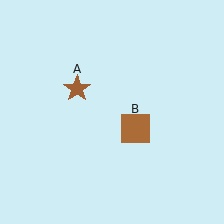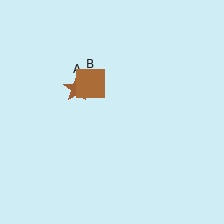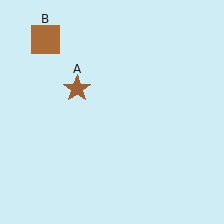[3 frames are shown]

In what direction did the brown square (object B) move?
The brown square (object B) moved up and to the left.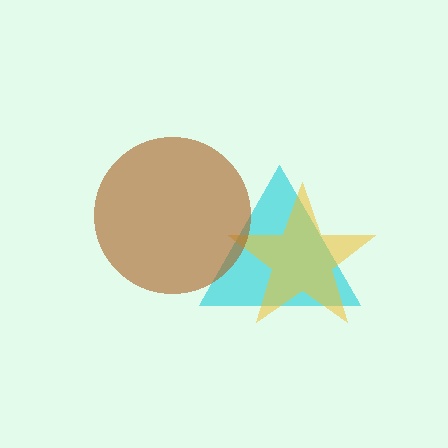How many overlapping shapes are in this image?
There are 3 overlapping shapes in the image.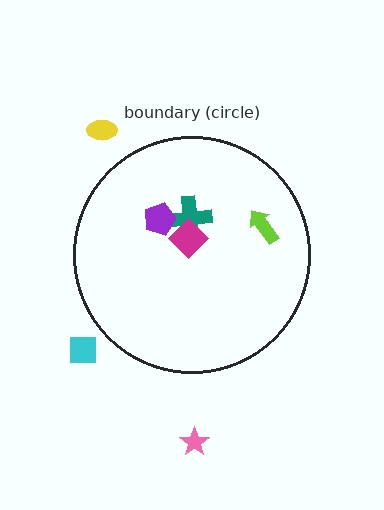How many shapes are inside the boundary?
4 inside, 3 outside.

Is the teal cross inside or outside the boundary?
Inside.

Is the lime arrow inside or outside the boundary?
Inside.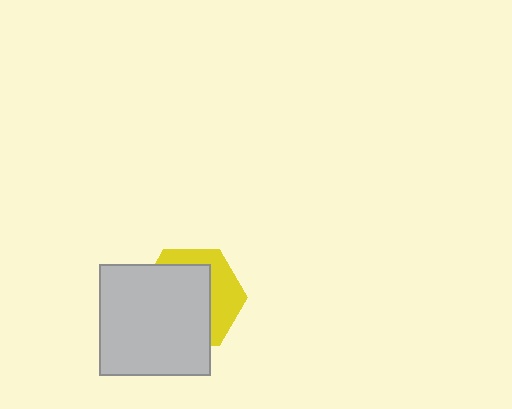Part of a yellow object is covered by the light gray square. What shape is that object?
It is a hexagon.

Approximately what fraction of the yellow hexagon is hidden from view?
Roughly 64% of the yellow hexagon is hidden behind the light gray square.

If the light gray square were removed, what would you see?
You would see the complete yellow hexagon.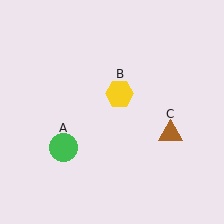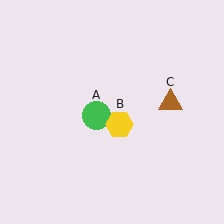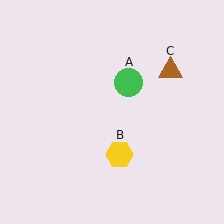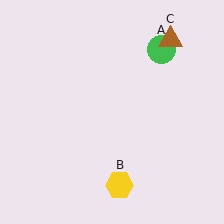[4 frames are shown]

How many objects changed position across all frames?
3 objects changed position: green circle (object A), yellow hexagon (object B), brown triangle (object C).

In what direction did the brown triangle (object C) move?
The brown triangle (object C) moved up.